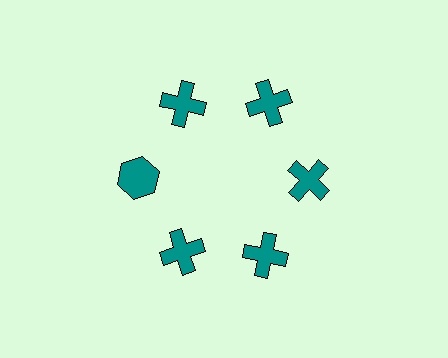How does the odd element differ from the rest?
It has a different shape: hexagon instead of cross.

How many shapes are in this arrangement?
There are 6 shapes arranged in a ring pattern.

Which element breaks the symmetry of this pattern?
The teal hexagon at roughly the 9 o'clock position breaks the symmetry. All other shapes are teal crosses.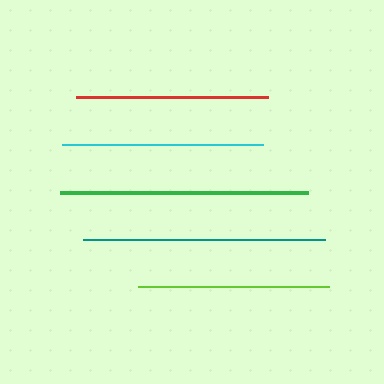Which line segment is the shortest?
The lime line is the shortest at approximately 191 pixels.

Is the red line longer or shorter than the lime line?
The red line is longer than the lime line.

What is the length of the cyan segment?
The cyan segment is approximately 201 pixels long.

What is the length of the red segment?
The red segment is approximately 192 pixels long.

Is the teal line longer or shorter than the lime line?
The teal line is longer than the lime line.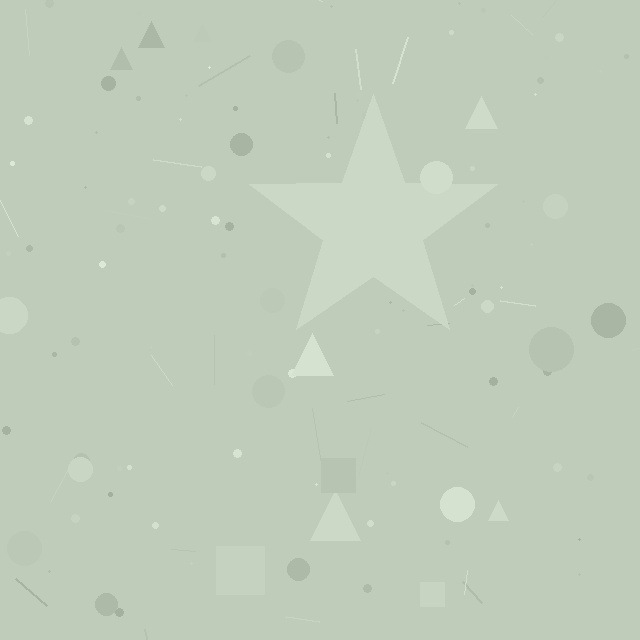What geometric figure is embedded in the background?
A star is embedded in the background.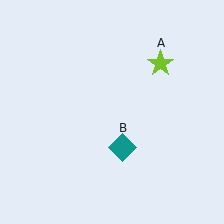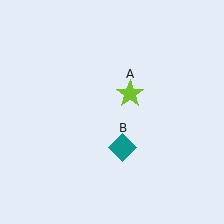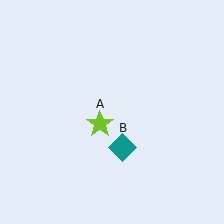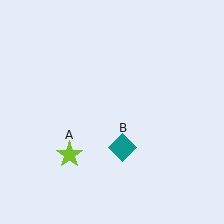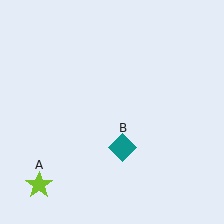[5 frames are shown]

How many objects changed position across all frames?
1 object changed position: lime star (object A).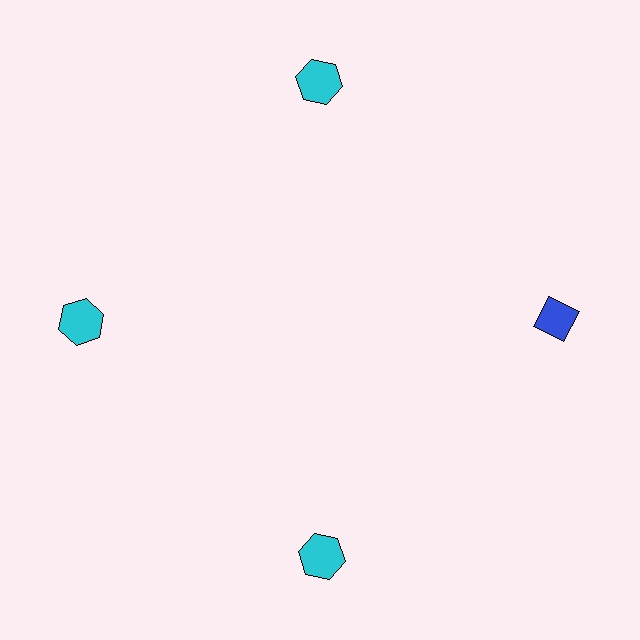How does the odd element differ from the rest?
It differs in both color (blue instead of cyan) and shape (diamond instead of hexagon).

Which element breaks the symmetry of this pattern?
The blue diamond at roughly the 3 o'clock position breaks the symmetry. All other shapes are cyan hexagons.